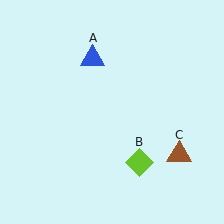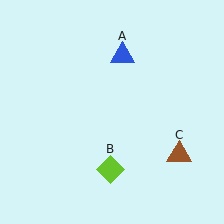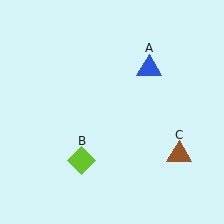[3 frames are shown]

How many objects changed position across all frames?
2 objects changed position: blue triangle (object A), lime diamond (object B).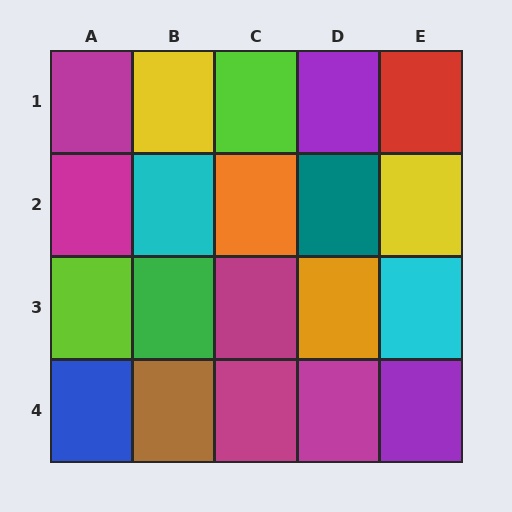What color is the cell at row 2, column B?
Cyan.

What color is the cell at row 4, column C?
Magenta.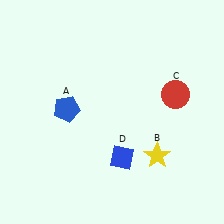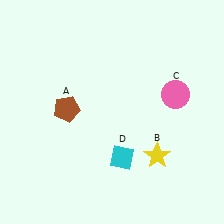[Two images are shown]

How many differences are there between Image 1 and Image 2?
There are 3 differences between the two images.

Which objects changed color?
A changed from blue to brown. C changed from red to pink. D changed from blue to cyan.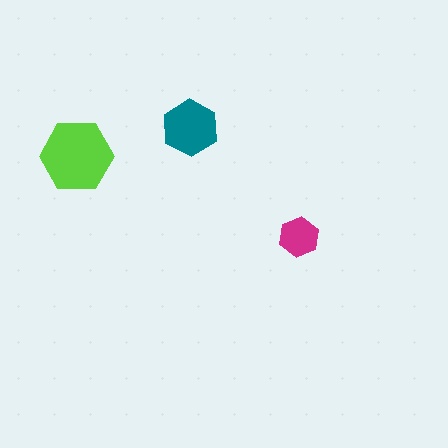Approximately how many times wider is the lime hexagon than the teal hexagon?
About 1.5 times wider.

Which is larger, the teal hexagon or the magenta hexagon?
The teal one.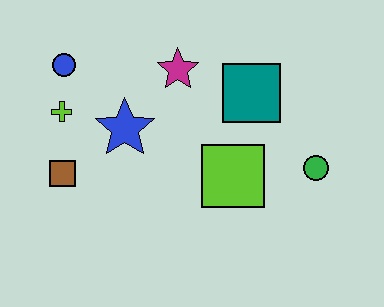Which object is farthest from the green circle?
The blue circle is farthest from the green circle.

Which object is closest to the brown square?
The lime cross is closest to the brown square.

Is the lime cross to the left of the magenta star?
Yes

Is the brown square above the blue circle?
No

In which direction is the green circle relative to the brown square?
The green circle is to the right of the brown square.